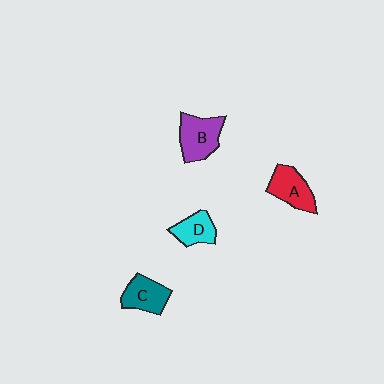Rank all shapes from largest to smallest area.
From largest to smallest: B (purple), A (red), C (teal), D (cyan).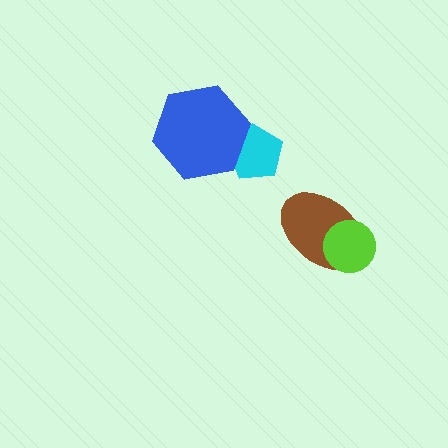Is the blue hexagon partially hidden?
No, no other shape covers it.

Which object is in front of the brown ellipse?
The lime circle is in front of the brown ellipse.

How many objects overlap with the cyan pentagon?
1 object overlaps with the cyan pentagon.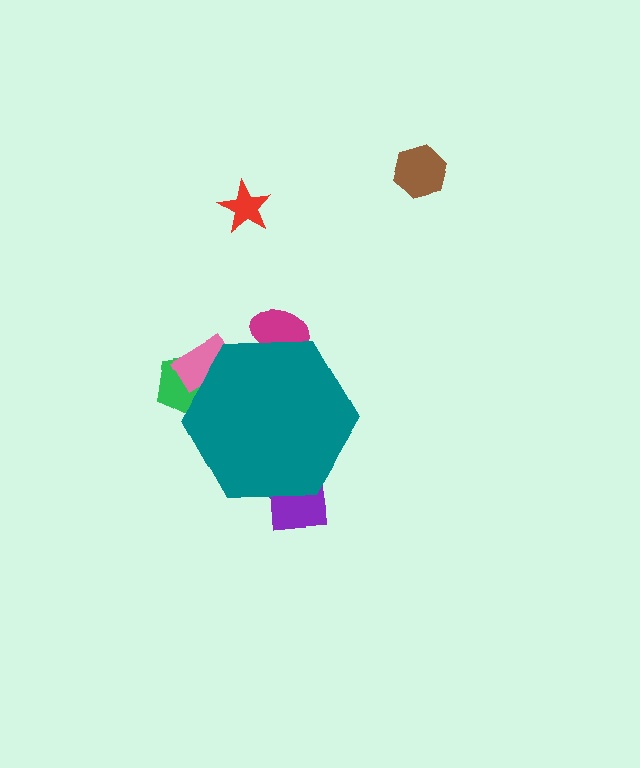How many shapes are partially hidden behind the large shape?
4 shapes are partially hidden.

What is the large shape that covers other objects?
A teal hexagon.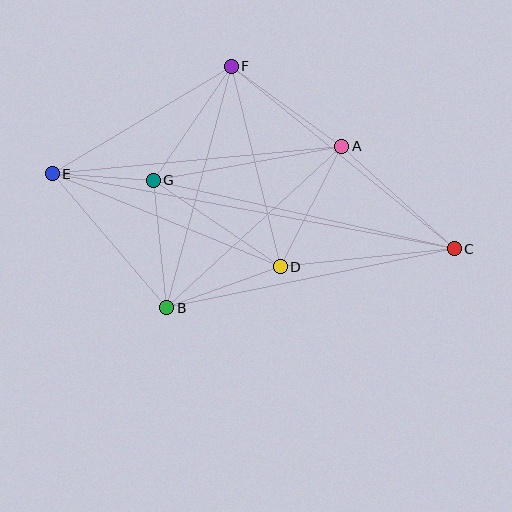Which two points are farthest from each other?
Points C and E are farthest from each other.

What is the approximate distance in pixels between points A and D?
The distance between A and D is approximately 135 pixels.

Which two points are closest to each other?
Points E and G are closest to each other.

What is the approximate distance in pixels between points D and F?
The distance between D and F is approximately 206 pixels.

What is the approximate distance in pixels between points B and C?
The distance between B and C is approximately 294 pixels.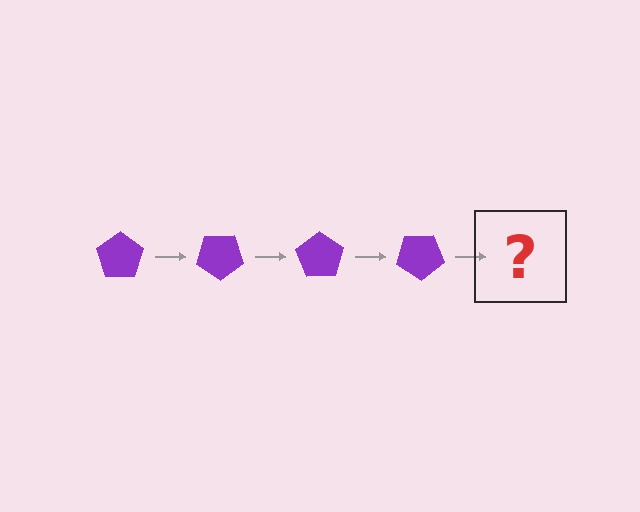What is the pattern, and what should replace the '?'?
The pattern is that the pentagon rotates 35 degrees each step. The '?' should be a purple pentagon rotated 140 degrees.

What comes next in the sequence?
The next element should be a purple pentagon rotated 140 degrees.